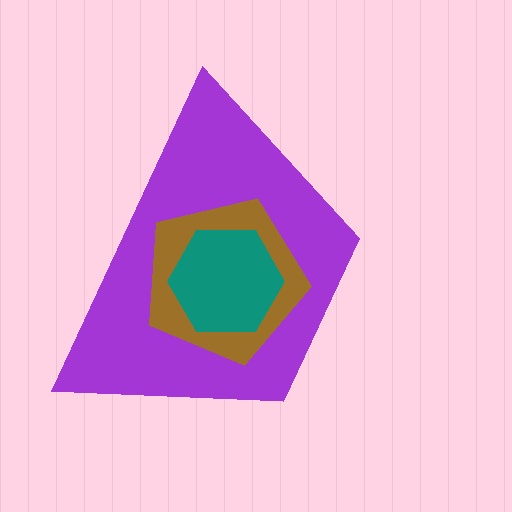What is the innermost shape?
The teal hexagon.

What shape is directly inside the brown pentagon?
The teal hexagon.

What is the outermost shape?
The purple trapezoid.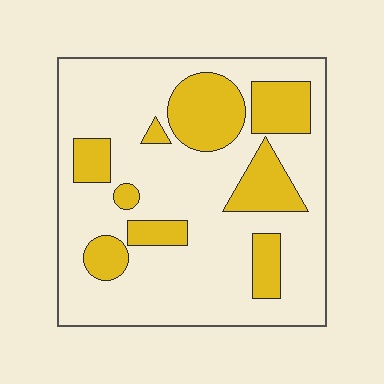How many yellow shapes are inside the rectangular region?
9.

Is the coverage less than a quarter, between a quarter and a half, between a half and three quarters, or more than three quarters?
Between a quarter and a half.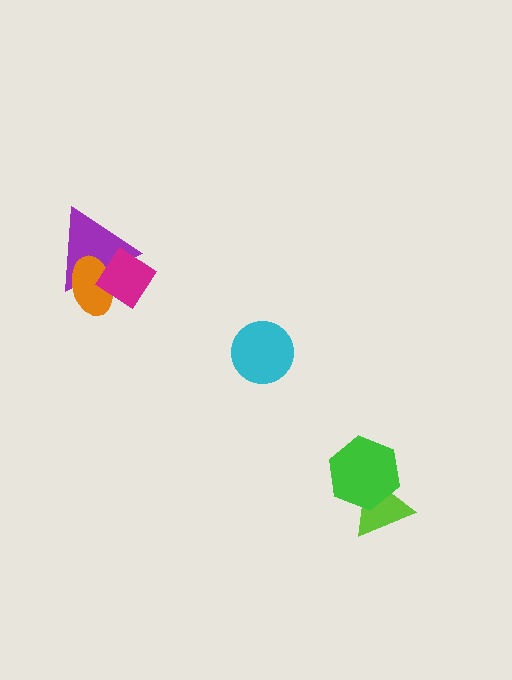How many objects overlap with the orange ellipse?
2 objects overlap with the orange ellipse.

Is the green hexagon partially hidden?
No, no other shape covers it.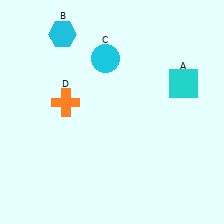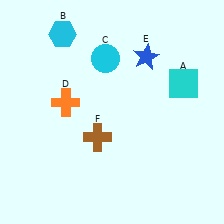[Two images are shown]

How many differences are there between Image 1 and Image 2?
There are 2 differences between the two images.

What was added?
A blue star (E), a brown cross (F) were added in Image 2.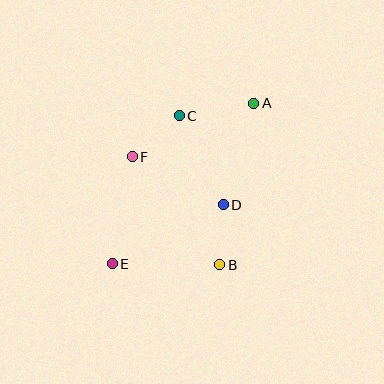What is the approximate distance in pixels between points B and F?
The distance between B and F is approximately 139 pixels.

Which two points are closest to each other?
Points B and D are closest to each other.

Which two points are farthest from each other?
Points A and E are farthest from each other.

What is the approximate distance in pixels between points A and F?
The distance between A and F is approximately 133 pixels.